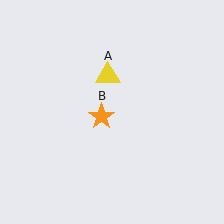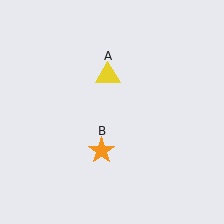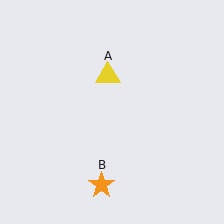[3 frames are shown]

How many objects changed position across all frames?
1 object changed position: orange star (object B).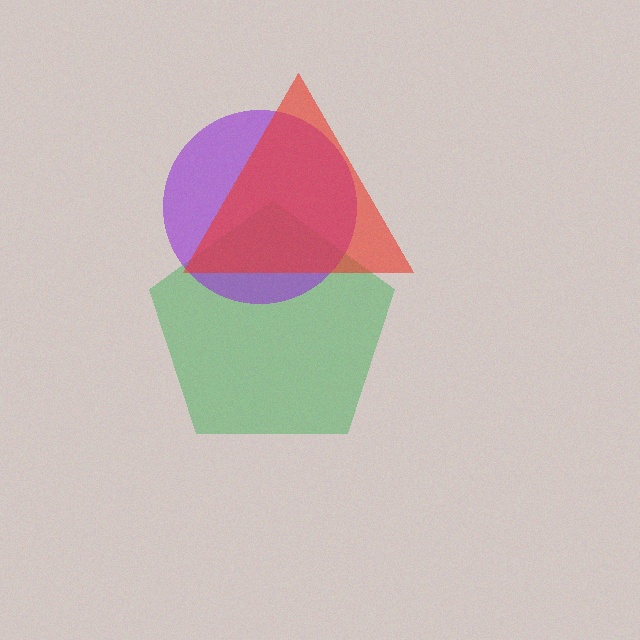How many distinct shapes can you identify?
There are 3 distinct shapes: a green pentagon, a purple circle, a red triangle.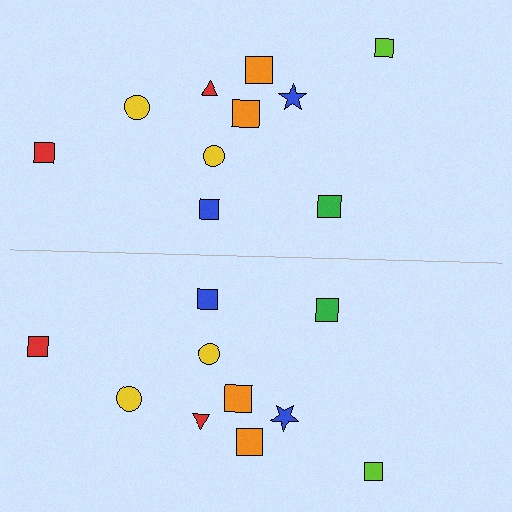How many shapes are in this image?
There are 20 shapes in this image.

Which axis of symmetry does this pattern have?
The pattern has a horizontal axis of symmetry running through the center of the image.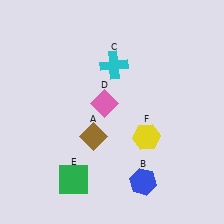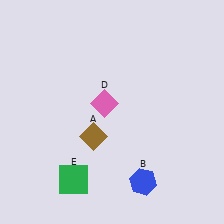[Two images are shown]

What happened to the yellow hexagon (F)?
The yellow hexagon (F) was removed in Image 2. It was in the bottom-right area of Image 1.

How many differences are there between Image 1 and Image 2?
There are 2 differences between the two images.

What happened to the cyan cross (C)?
The cyan cross (C) was removed in Image 2. It was in the top-right area of Image 1.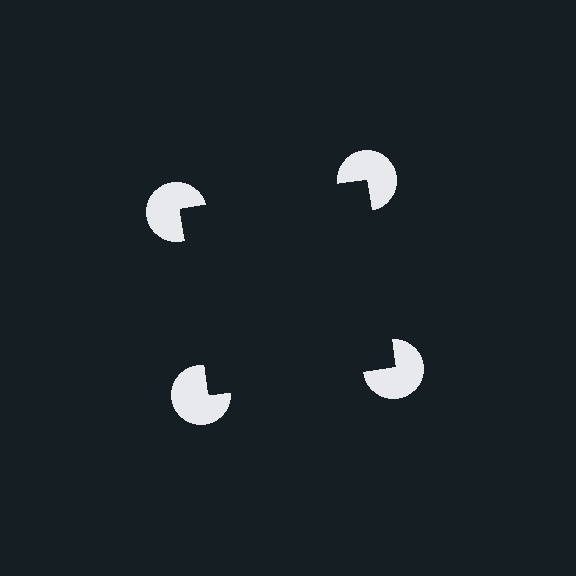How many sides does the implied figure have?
4 sides.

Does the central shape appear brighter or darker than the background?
It typically appears slightly darker than the background, even though no actual brightness change is drawn.